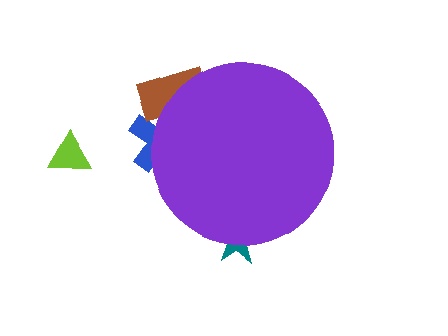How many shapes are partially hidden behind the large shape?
3 shapes are partially hidden.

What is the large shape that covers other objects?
A purple circle.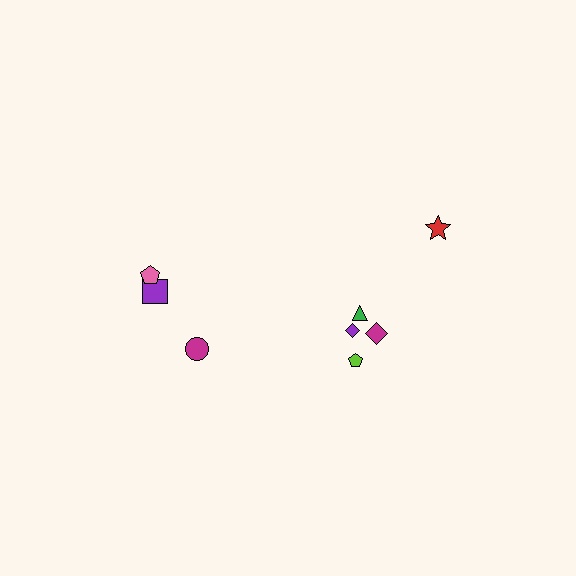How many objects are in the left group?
There are 3 objects.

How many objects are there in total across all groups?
There are 8 objects.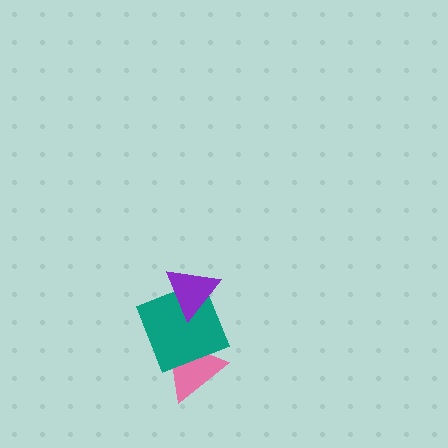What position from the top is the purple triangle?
The purple triangle is 1st from the top.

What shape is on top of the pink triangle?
The teal square is on top of the pink triangle.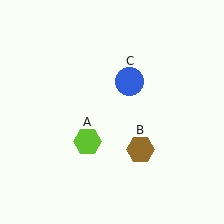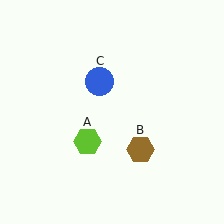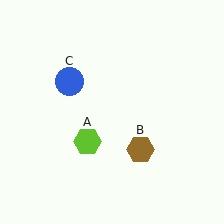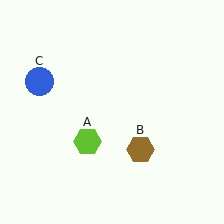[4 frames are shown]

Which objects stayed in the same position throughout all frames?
Lime hexagon (object A) and brown hexagon (object B) remained stationary.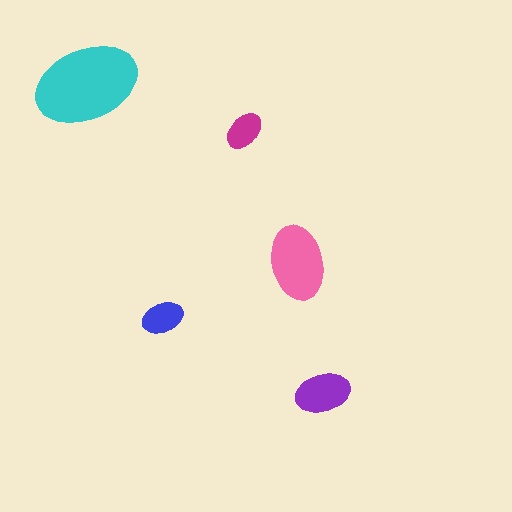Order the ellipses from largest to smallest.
the cyan one, the pink one, the purple one, the blue one, the magenta one.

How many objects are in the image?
There are 5 objects in the image.